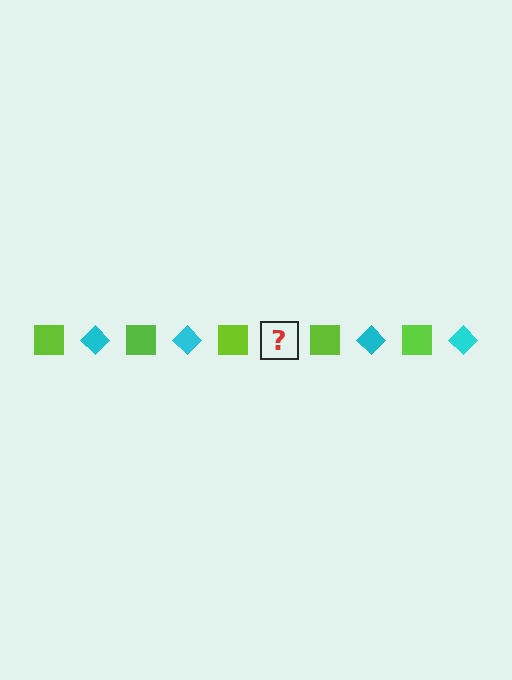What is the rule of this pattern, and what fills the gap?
The rule is that the pattern alternates between lime square and cyan diamond. The gap should be filled with a cyan diamond.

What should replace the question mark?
The question mark should be replaced with a cyan diamond.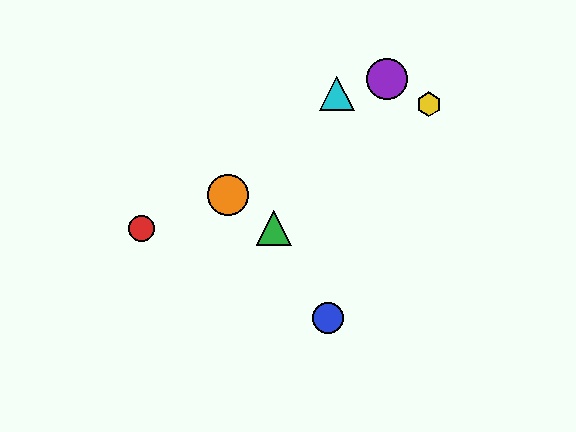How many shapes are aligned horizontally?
2 shapes (the red circle, the green triangle) are aligned horizontally.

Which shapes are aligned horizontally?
The red circle, the green triangle are aligned horizontally.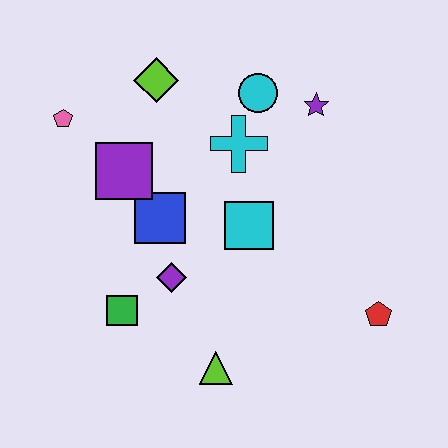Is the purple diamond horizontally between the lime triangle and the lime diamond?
Yes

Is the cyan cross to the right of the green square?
Yes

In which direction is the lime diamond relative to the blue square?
The lime diamond is above the blue square.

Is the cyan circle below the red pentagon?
No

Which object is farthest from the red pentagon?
The pink pentagon is farthest from the red pentagon.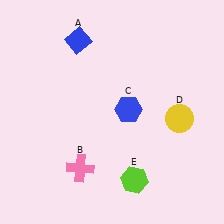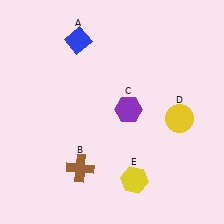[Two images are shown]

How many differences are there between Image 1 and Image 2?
There are 3 differences between the two images.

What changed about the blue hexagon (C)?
In Image 1, C is blue. In Image 2, it changed to purple.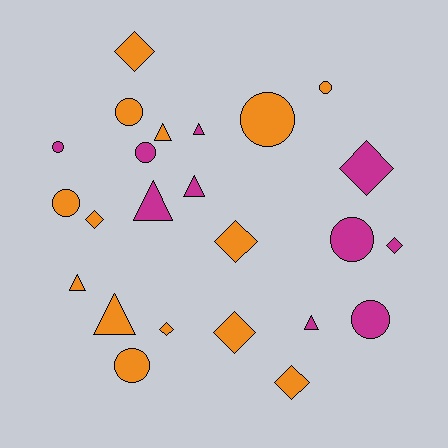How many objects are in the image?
There are 24 objects.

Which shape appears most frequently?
Circle, with 9 objects.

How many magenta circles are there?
There are 4 magenta circles.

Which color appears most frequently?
Orange, with 14 objects.